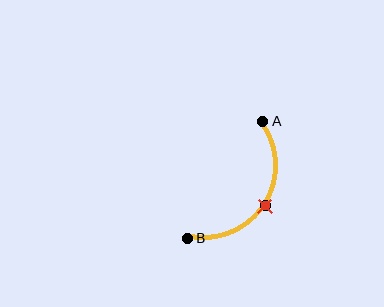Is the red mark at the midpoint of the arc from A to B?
Yes. The red mark lies on the arc at equal arc-length from both A and B — it is the arc midpoint.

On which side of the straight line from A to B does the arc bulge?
The arc bulges to the right of the straight line connecting A and B.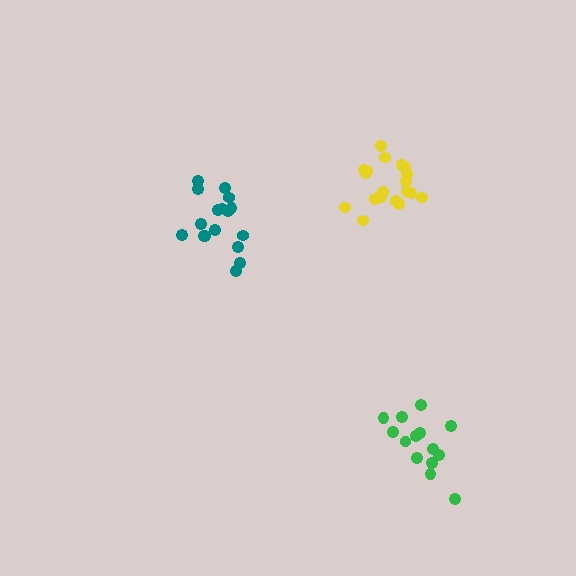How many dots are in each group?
Group 1: 14 dots, Group 2: 17 dots, Group 3: 19 dots (50 total).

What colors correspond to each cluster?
The clusters are colored: green, teal, yellow.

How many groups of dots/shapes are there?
There are 3 groups.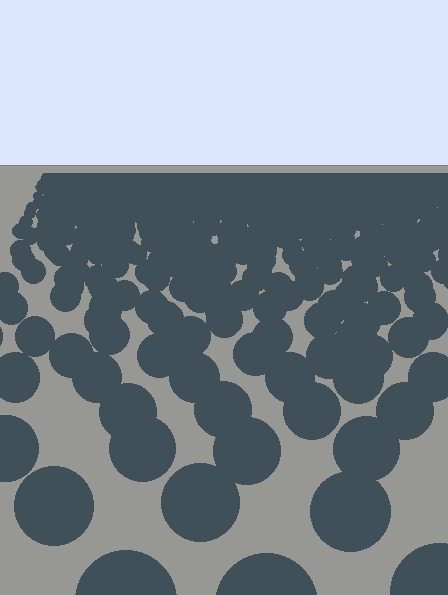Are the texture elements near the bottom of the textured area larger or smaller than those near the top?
Larger. Near the bottom, elements are closer to the viewer and appear at a bigger on-screen size.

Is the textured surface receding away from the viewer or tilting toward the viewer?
The surface is receding away from the viewer. Texture elements get smaller and denser toward the top.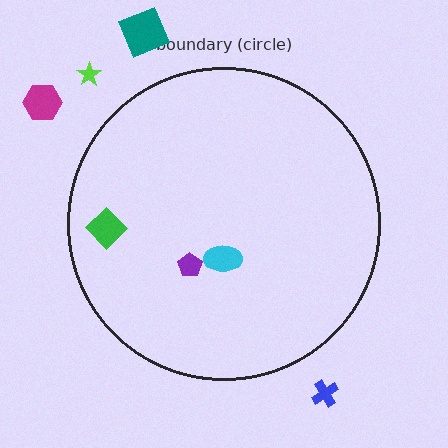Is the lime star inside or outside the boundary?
Outside.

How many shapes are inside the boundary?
3 inside, 4 outside.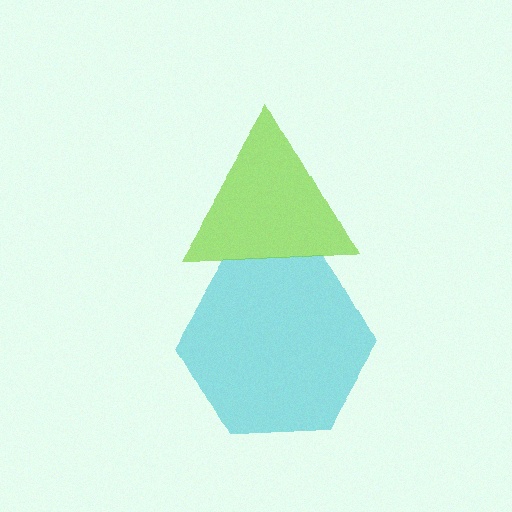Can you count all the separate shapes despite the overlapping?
Yes, there are 2 separate shapes.